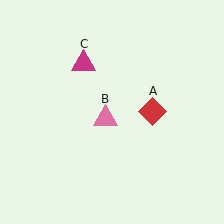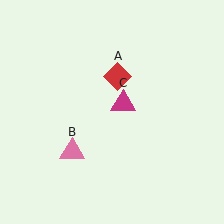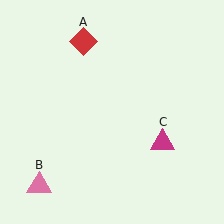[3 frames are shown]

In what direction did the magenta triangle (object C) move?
The magenta triangle (object C) moved down and to the right.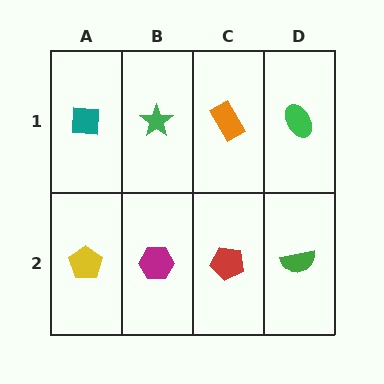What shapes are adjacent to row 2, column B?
A green star (row 1, column B), a yellow pentagon (row 2, column A), a red pentagon (row 2, column C).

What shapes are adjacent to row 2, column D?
A green ellipse (row 1, column D), a red pentagon (row 2, column C).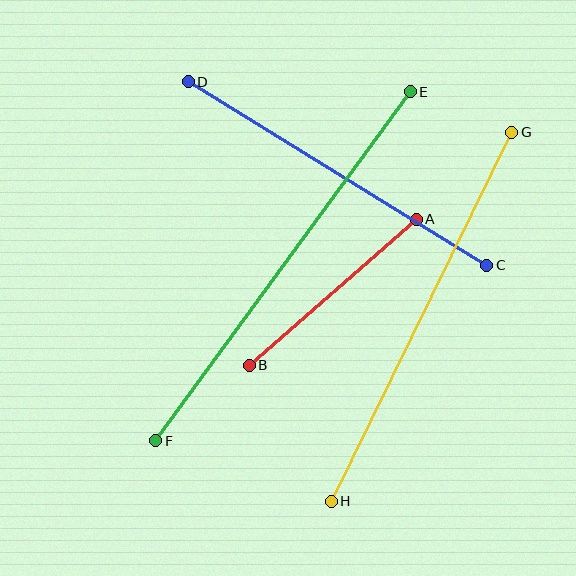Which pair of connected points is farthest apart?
Points E and F are farthest apart.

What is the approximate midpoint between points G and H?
The midpoint is at approximately (421, 317) pixels.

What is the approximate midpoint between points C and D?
The midpoint is at approximately (338, 174) pixels.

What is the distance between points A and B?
The distance is approximately 221 pixels.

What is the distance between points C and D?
The distance is approximately 351 pixels.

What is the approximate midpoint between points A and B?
The midpoint is at approximately (333, 292) pixels.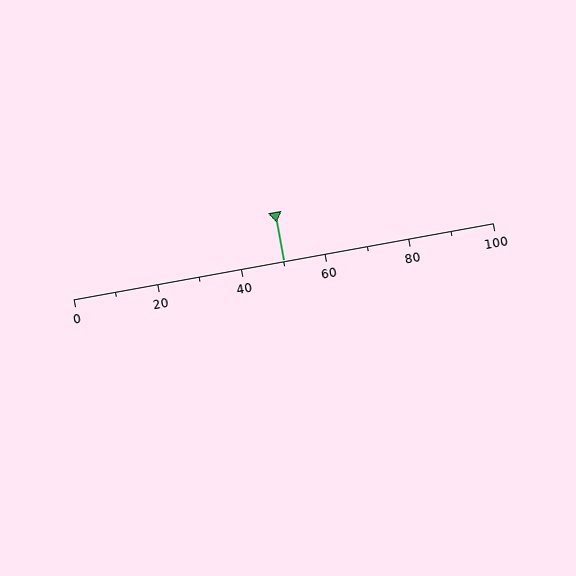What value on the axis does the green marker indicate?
The marker indicates approximately 50.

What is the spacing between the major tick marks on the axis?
The major ticks are spaced 20 apart.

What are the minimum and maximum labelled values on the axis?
The axis runs from 0 to 100.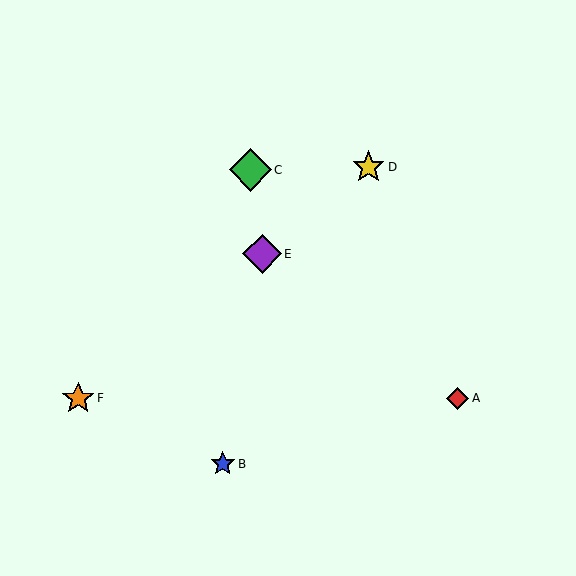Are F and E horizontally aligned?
No, F is at y≈398 and E is at y≈254.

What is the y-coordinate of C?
Object C is at y≈170.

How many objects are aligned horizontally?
2 objects (A, F) are aligned horizontally.